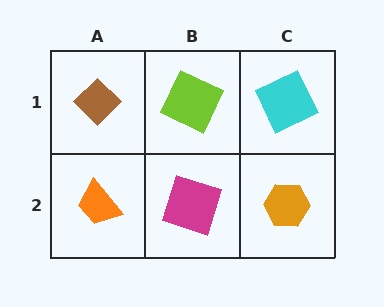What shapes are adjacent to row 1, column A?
An orange trapezoid (row 2, column A), a lime square (row 1, column B).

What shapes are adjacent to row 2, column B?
A lime square (row 1, column B), an orange trapezoid (row 2, column A), an orange hexagon (row 2, column C).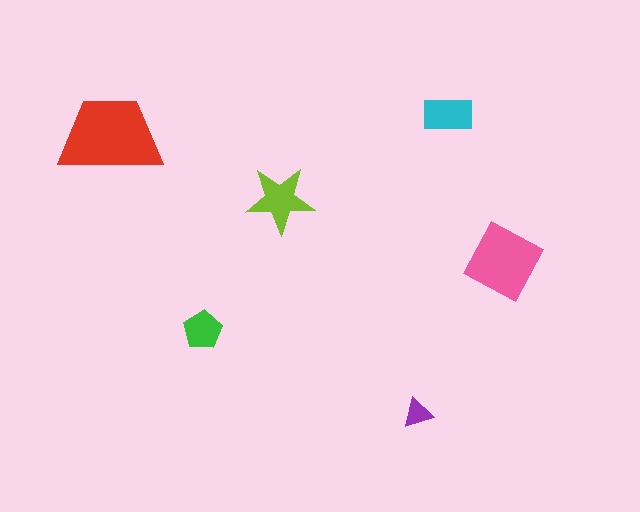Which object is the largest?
The red trapezoid.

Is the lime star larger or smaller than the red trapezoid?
Smaller.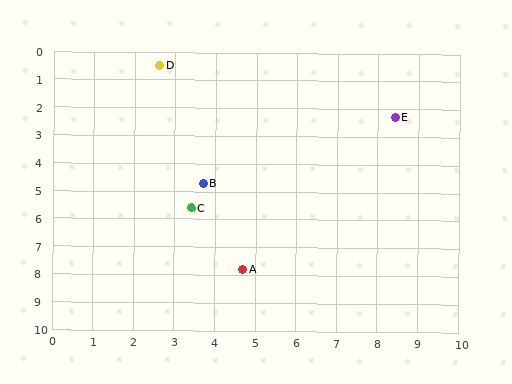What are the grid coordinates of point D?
Point D is at approximately (2.6, 0.5).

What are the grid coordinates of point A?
Point A is at approximately (4.7, 7.8).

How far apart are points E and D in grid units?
Points E and D are about 6.1 grid units apart.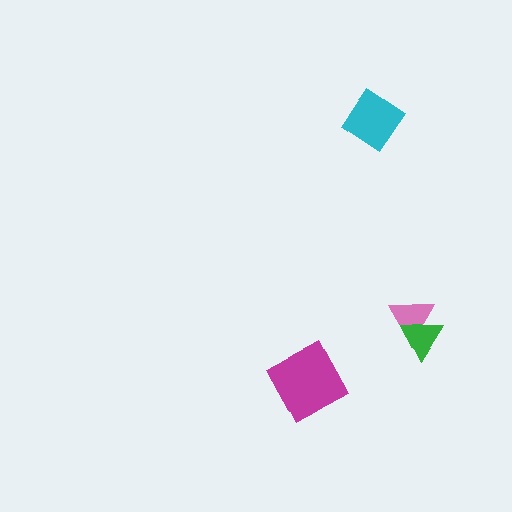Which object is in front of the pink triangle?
The green triangle is in front of the pink triangle.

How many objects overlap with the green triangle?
1 object overlaps with the green triangle.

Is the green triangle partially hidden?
No, no other shape covers it.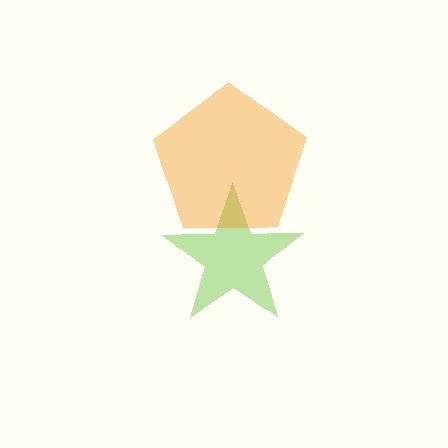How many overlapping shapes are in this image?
There are 2 overlapping shapes in the image.